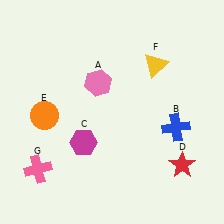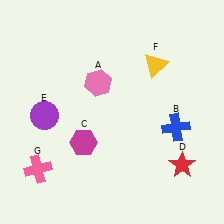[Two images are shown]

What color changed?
The circle (E) changed from orange in Image 1 to purple in Image 2.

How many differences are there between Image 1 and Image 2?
There is 1 difference between the two images.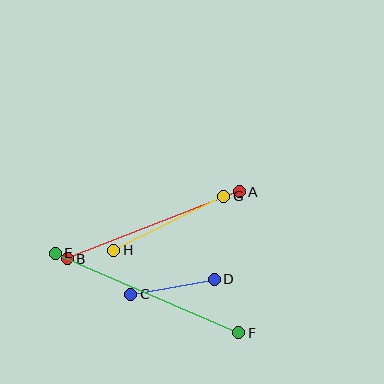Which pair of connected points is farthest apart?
Points E and F are farthest apart.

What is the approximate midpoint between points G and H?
The midpoint is at approximately (169, 223) pixels.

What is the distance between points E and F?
The distance is approximately 200 pixels.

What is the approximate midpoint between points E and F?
The midpoint is at approximately (147, 293) pixels.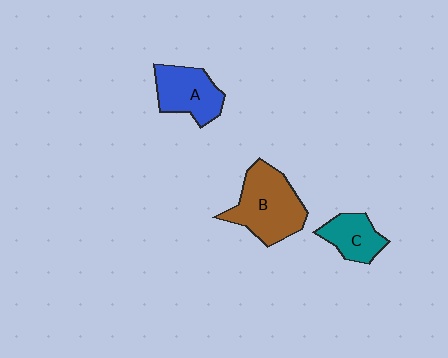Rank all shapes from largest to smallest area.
From largest to smallest: B (brown), A (blue), C (teal).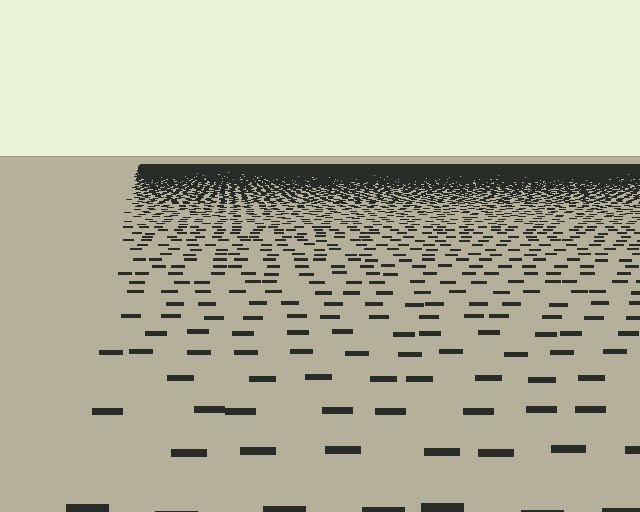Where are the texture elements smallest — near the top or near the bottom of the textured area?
Near the top.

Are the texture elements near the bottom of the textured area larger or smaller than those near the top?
Larger. Near the bottom, elements are closer to the viewer and appear at a bigger on-screen size.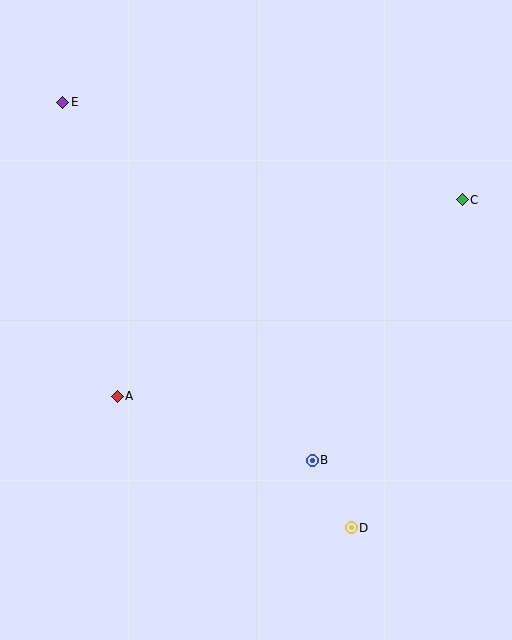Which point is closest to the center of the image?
Point B at (312, 460) is closest to the center.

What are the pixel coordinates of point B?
Point B is at (312, 460).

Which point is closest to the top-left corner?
Point E is closest to the top-left corner.